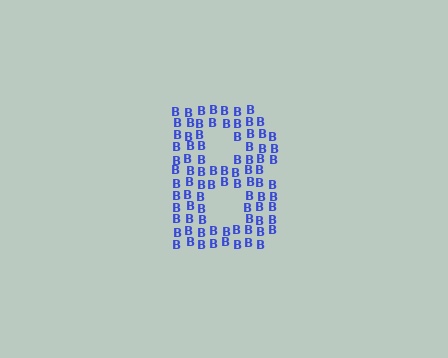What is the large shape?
The large shape is the letter B.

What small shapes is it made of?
It is made of small letter B's.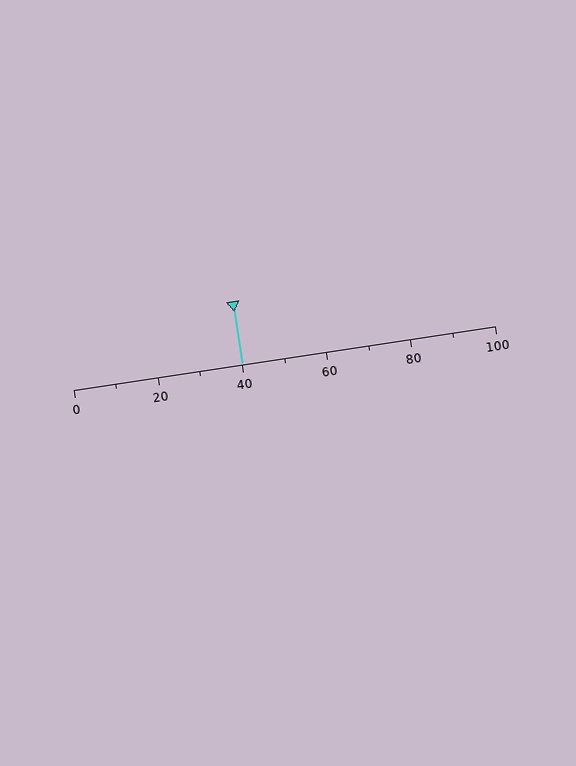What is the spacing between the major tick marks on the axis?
The major ticks are spaced 20 apart.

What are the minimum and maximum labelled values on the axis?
The axis runs from 0 to 100.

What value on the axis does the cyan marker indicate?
The marker indicates approximately 40.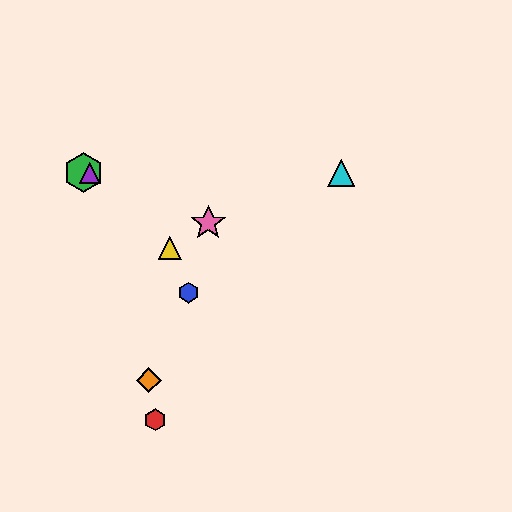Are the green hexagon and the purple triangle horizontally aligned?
Yes, both are at y≈173.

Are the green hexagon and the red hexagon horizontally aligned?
No, the green hexagon is at y≈173 and the red hexagon is at y≈420.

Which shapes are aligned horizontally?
The green hexagon, the purple triangle, the cyan triangle are aligned horizontally.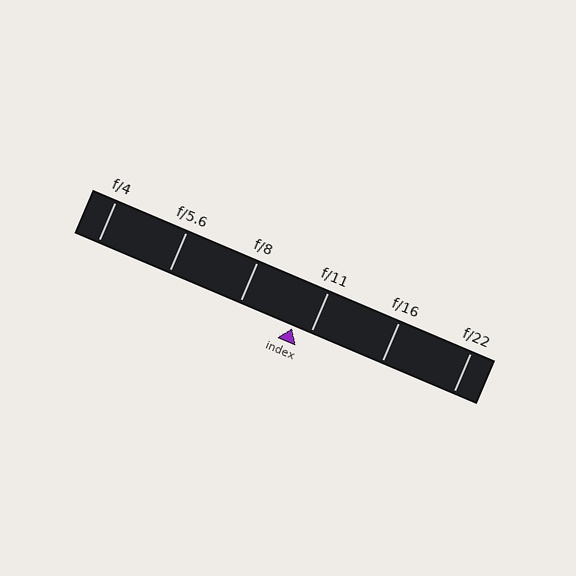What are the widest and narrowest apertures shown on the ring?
The widest aperture shown is f/4 and the narrowest is f/22.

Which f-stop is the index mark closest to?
The index mark is closest to f/11.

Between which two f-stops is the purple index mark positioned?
The index mark is between f/8 and f/11.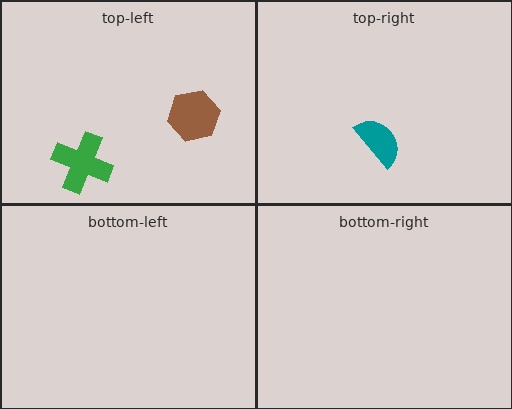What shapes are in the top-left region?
The brown hexagon, the green cross.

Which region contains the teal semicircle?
The top-right region.